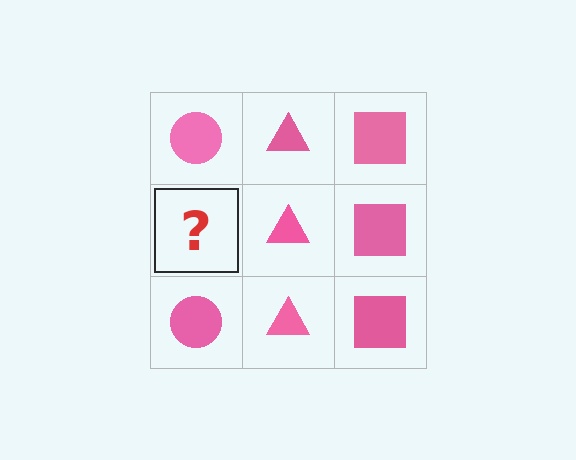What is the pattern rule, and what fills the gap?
The rule is that each column has a consistent shape. The gap should be filled with a pink circle.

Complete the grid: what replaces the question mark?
The question mark should be replaced with a pink circle.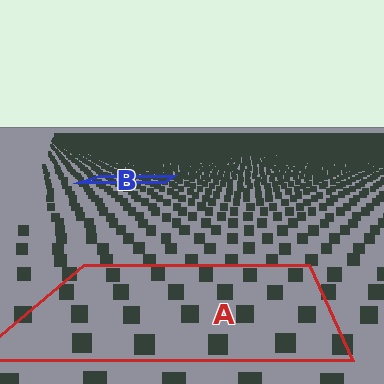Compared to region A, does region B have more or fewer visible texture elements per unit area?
Region B has more texture elements per unit area — they are packed more densely because it is farther away.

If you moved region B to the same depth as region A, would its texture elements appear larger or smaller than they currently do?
They would appear larger. At a closer depth, the same texture elements are projected at a bigger on-screen size.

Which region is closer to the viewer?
Region A is closer. The texture elements there are larger and more spread out.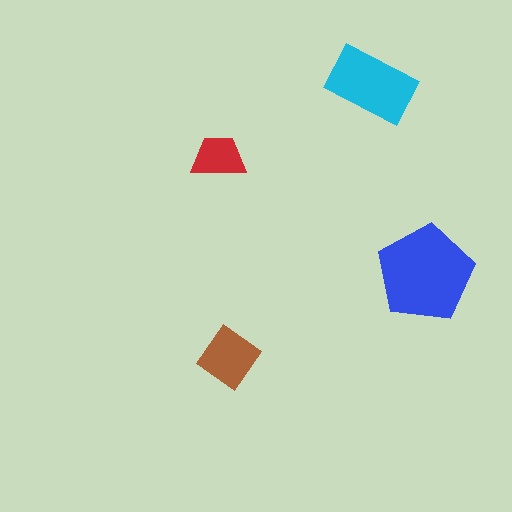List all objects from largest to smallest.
The blue pentagon, the cyan rectangle, the brown diamond, the red trapezoid.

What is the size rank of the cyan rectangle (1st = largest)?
2nd.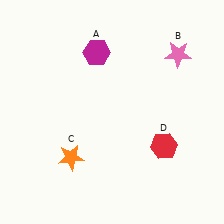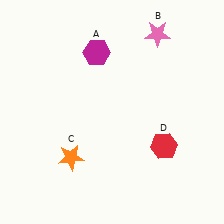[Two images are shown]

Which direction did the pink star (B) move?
The pink star (B) moved left.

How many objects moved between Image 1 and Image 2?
1 object moved between the two images.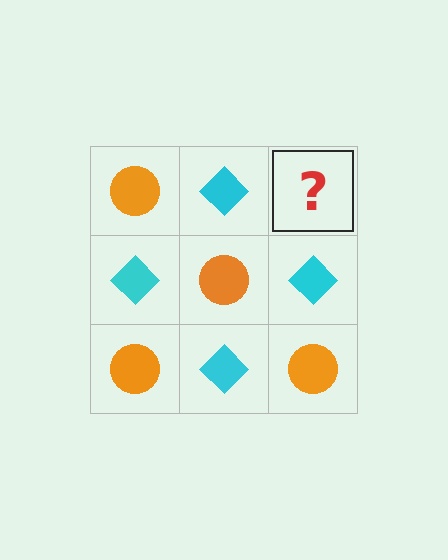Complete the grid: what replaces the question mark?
The question mark should be replaced with an orange circle.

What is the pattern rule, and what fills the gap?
The rule is that it alternates orange circle and cyan diamond in a checkerboard pattern. The gap should be filled with an orange circle.